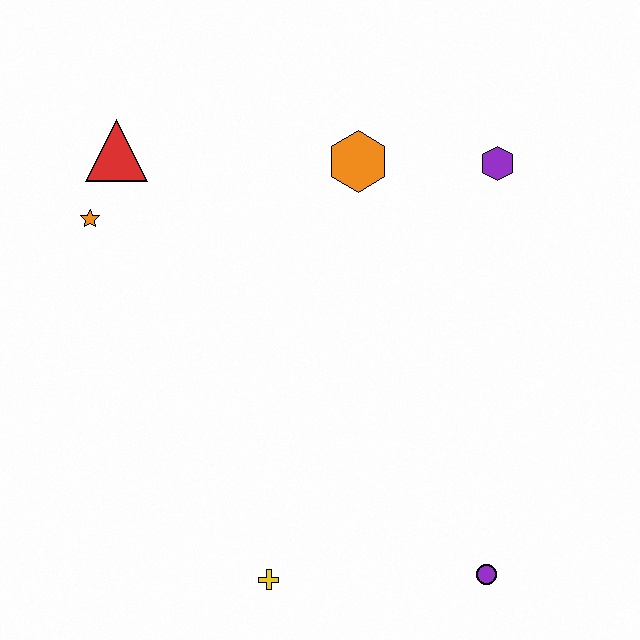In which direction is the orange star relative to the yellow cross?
The orange star is above the yellow cross.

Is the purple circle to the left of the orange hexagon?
No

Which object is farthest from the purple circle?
The red triangle is farthest from the purple circle.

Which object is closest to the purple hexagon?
The orange hexagon is closest to the purple hexagon.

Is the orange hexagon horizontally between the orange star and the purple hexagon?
Yes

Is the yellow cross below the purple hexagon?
Yes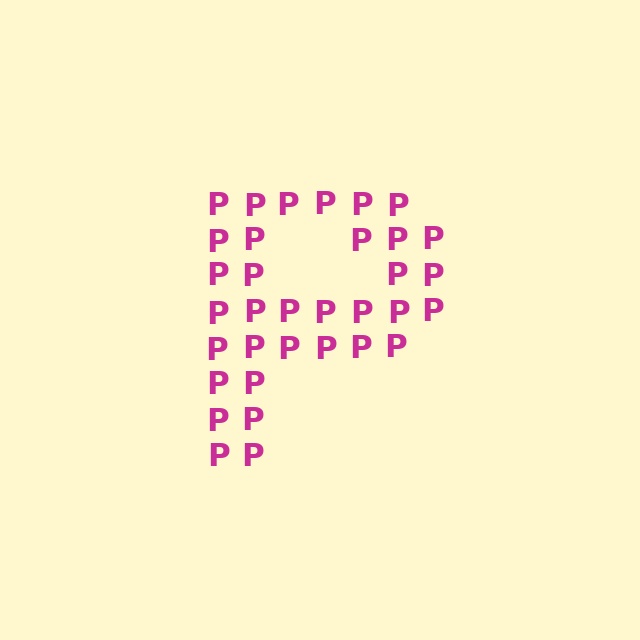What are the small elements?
The small elements are letter P's.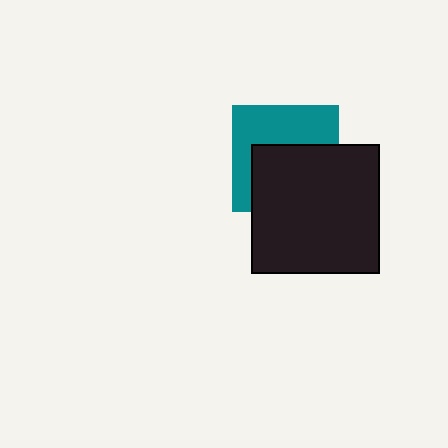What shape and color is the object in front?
The object in front is a black square.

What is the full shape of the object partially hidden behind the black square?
The partially hidden object is a teal square.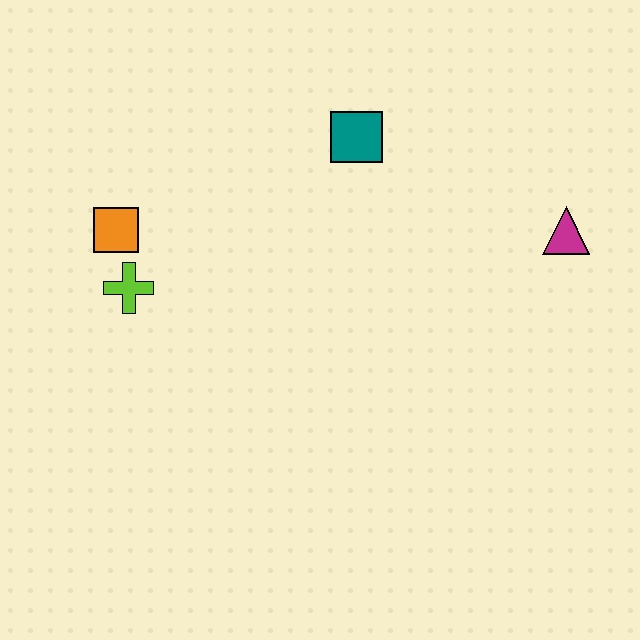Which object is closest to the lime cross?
The orange square is closest to the lime cross.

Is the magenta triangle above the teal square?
No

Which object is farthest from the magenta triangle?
The orange square is farthest from the magenta triangle.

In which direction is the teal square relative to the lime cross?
The teal square is to the right of the lime cross.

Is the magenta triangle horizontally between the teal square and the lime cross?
No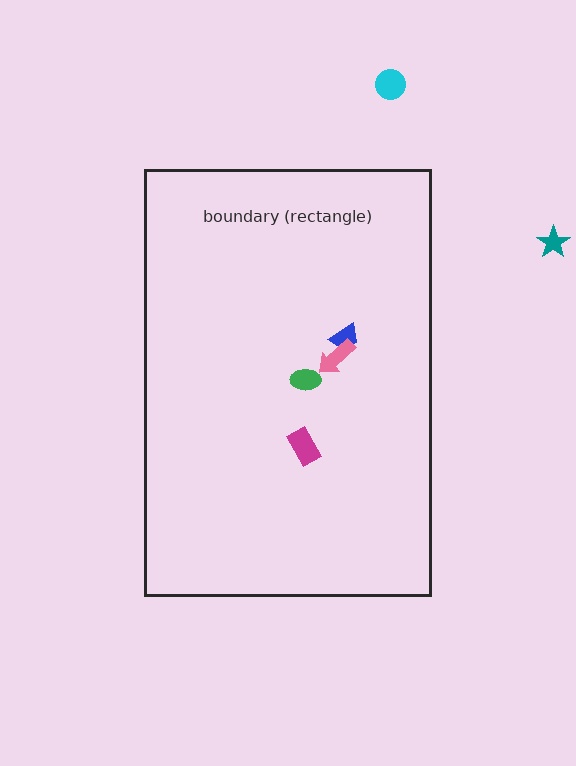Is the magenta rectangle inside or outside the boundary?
Inside.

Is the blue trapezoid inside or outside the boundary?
Inside.